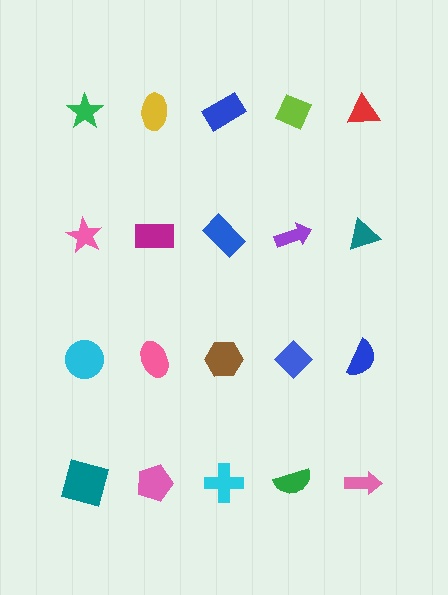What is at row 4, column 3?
A cyan cross.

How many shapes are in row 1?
5 shapes.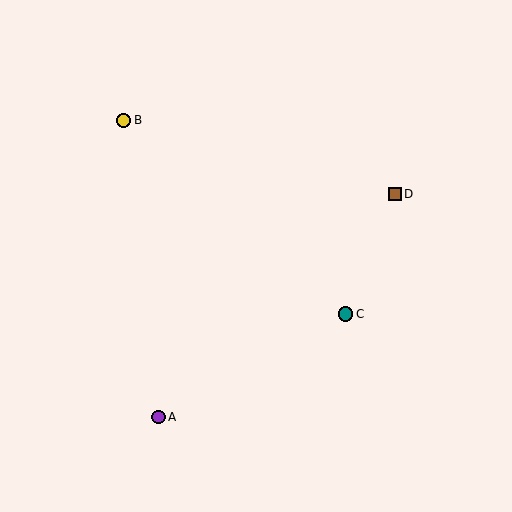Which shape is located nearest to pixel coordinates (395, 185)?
The brown square (labeled D) at (395, 194) is nearest to that location.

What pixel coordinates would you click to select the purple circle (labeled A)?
Click at (159, 417) to select the purple circle A.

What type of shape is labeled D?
Shape D is a brown square.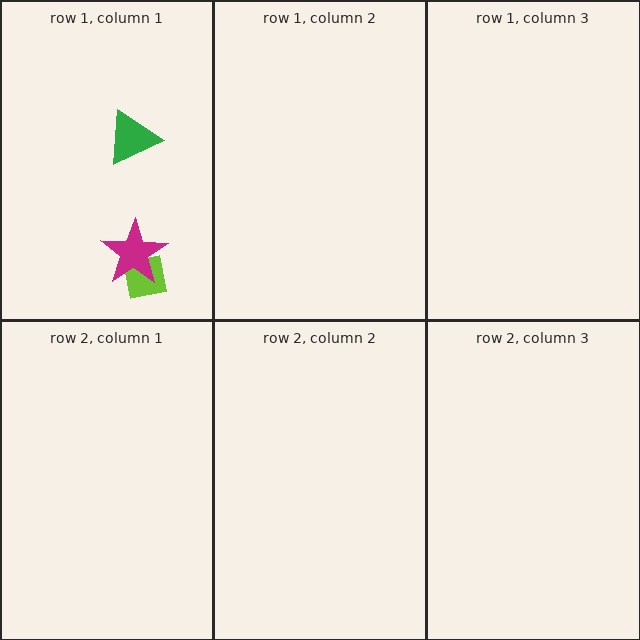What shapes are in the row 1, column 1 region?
The green triangle, the lime square, the magenta star.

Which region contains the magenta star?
The row 1, column 1 region.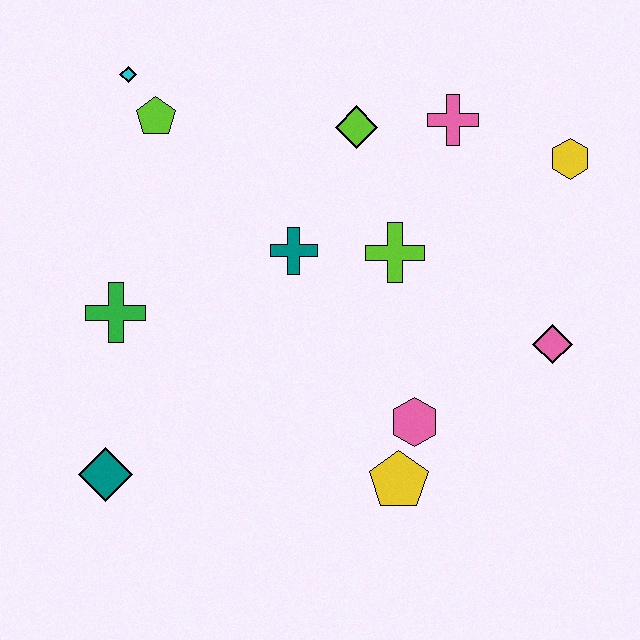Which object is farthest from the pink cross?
The teal diamond is farthest from the pink cross.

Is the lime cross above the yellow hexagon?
No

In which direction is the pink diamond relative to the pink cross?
The pink diamond is below the pink cross.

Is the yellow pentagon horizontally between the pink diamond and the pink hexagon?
No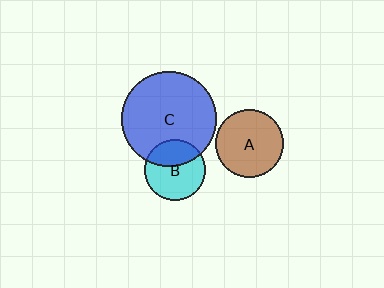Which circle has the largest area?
Circle C (blue).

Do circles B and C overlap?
Yes.